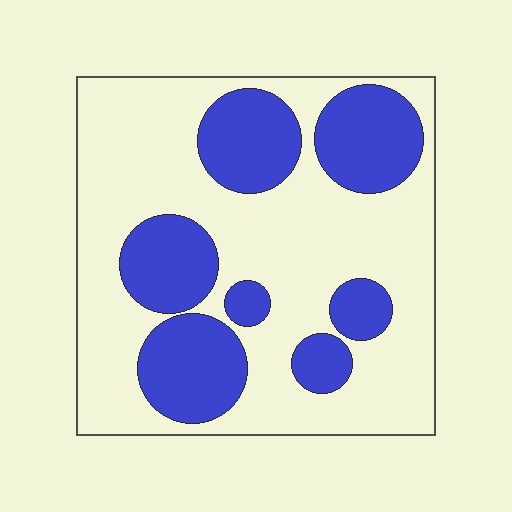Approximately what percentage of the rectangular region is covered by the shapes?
Approximately 35%.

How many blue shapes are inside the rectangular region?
7.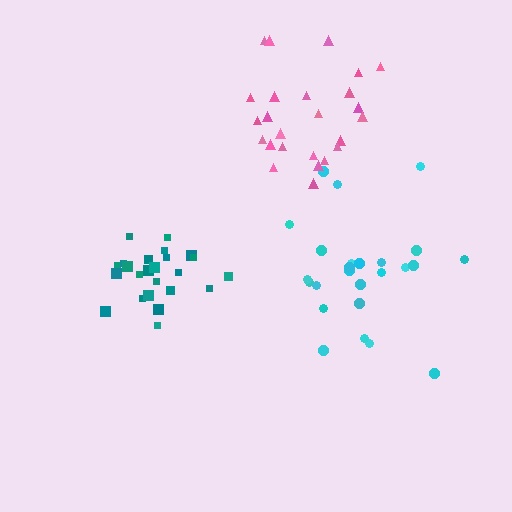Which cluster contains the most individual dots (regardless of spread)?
Cyan (25).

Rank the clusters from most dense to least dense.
teal, pink, cyan.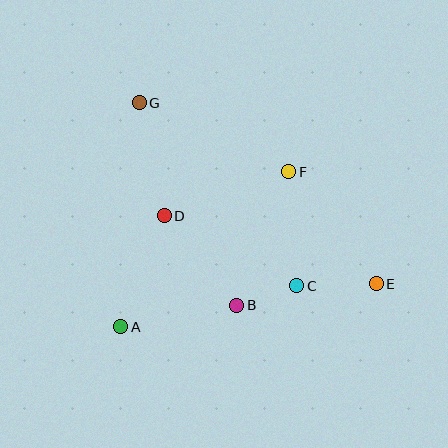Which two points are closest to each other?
Points B and C are closest to each other.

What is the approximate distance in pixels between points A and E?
The distance between A and E is approximately 259 pixels.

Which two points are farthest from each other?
Points E and G are farthest from each other.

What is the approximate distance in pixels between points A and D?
The distance between A and D is approximately 119 pixels.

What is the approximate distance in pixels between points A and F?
The distance between A and F is approximately 229 pixels.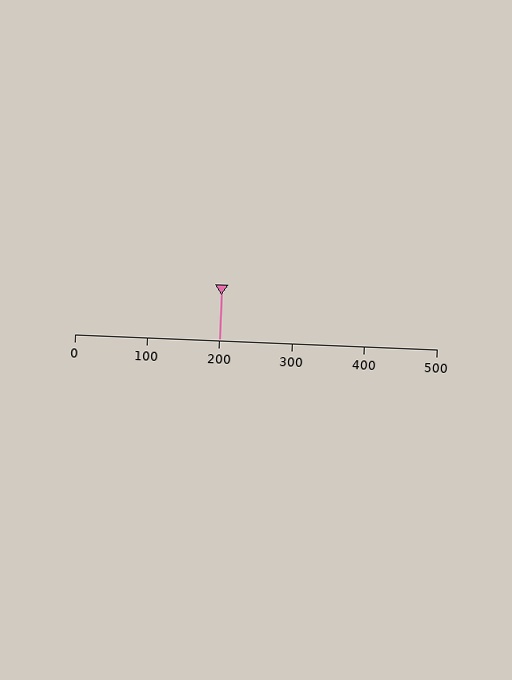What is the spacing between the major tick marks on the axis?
The major ticks are spaced 100 apart.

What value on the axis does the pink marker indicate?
The marker indicates approximately 200.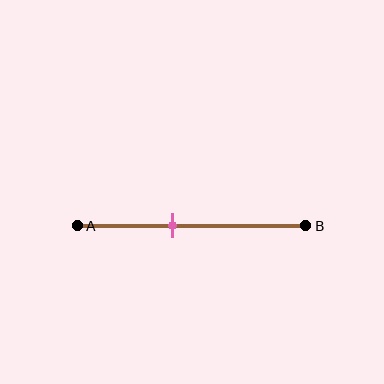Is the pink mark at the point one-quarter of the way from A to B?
No, the mark is at about 40% from A, not at the 25% one-quarter point.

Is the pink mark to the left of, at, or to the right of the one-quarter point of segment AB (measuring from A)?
The pink mark is to the right of the one-quarter point of segment AB.